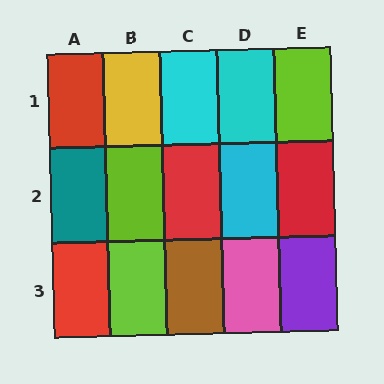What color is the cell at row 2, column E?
Red.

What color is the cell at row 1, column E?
Lime.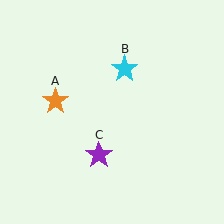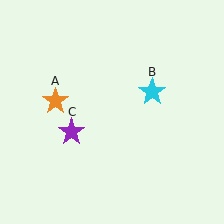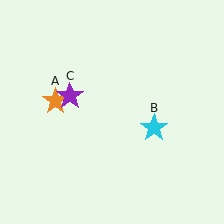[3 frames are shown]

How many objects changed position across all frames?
2 objects changed position: cyan star (object B), purple star (object C).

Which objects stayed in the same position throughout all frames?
Orange star (object A) remained stationary.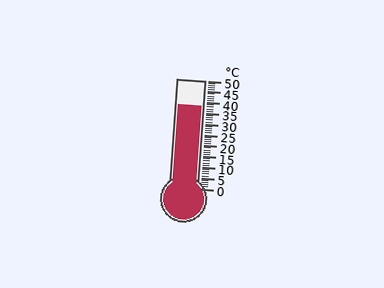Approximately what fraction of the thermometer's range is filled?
The thermometer is filled to approximately 75% of its range.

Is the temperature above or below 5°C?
The temperature is above 5°C.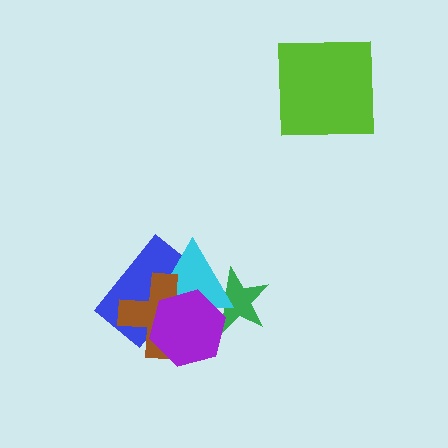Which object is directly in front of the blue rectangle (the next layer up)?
The cyan triangle is directly in front of the blue rectangle.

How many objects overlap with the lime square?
0 objects overlap with the lime square.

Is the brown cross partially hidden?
Yes, it is partially covered by another shape.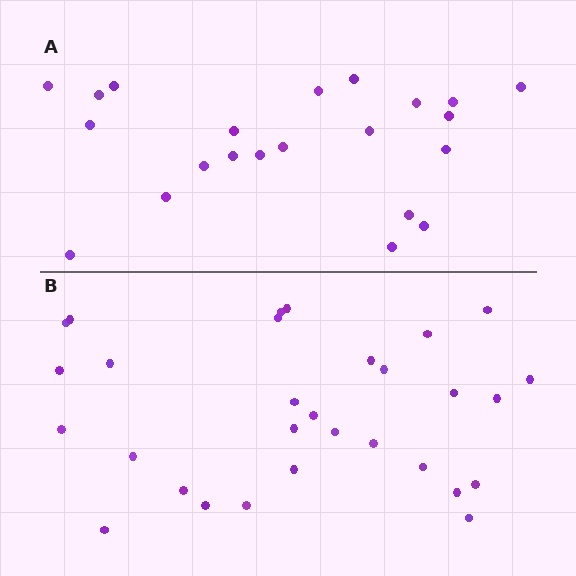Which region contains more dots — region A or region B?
Region B (the bottom region) has more dots.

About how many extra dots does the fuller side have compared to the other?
Region B has roughly 8 or so more dots than region A.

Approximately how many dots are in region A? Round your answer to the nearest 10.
About 20 dots. (The exact count is 22, which rounds to 20.)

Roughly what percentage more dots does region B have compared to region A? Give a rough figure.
About 35% more.